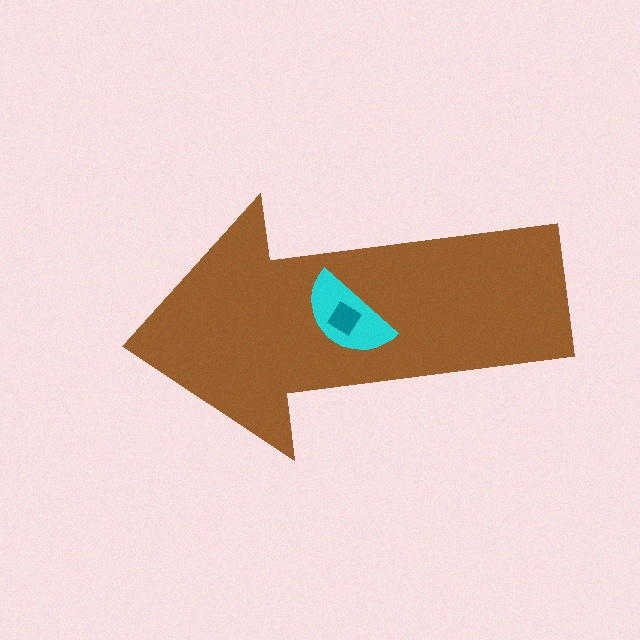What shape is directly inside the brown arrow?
The cyan semicircle.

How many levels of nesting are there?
3.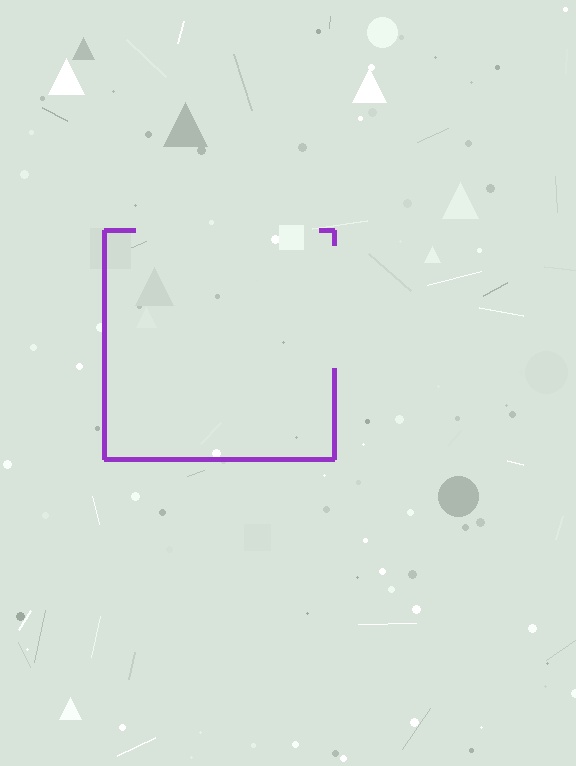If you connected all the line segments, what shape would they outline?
They would outline a square.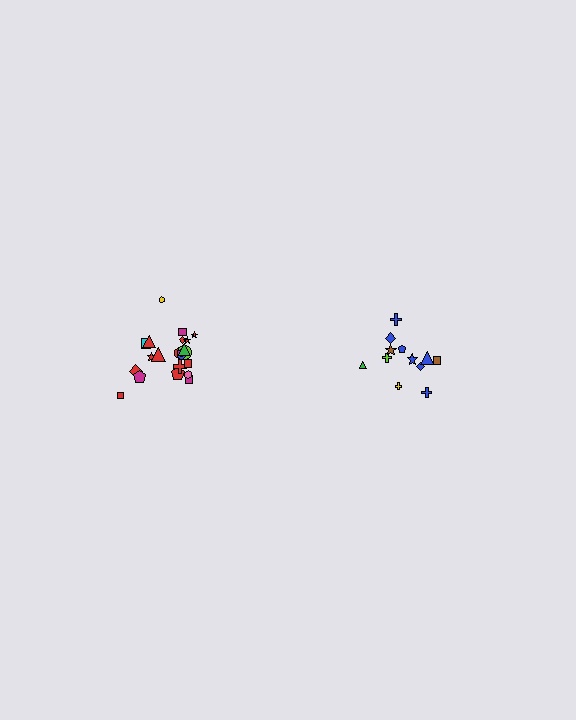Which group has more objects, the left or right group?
The left group.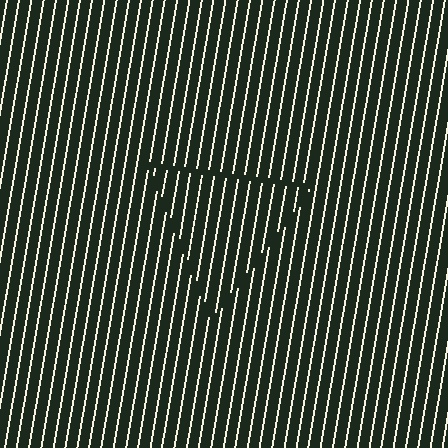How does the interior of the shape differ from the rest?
The interior of the shape contains the same grating, shifted by half a period — the contour is defined by the phase discontinuity where line-ends from the inner and outer gratings abut.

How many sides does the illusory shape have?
3 sides — the line-ends trace a triangle.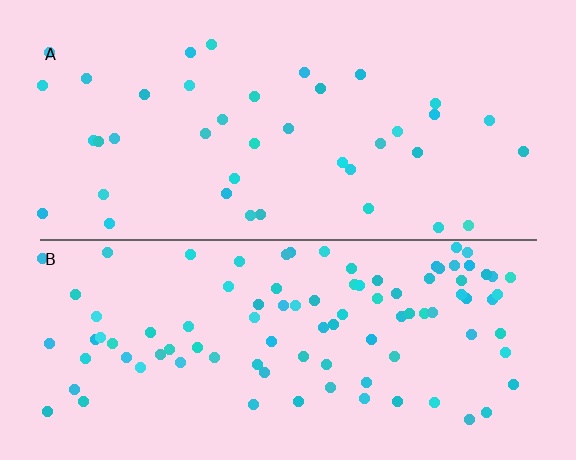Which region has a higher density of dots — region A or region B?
B (the bottom).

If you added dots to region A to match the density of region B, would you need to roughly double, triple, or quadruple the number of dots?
Approximately double.